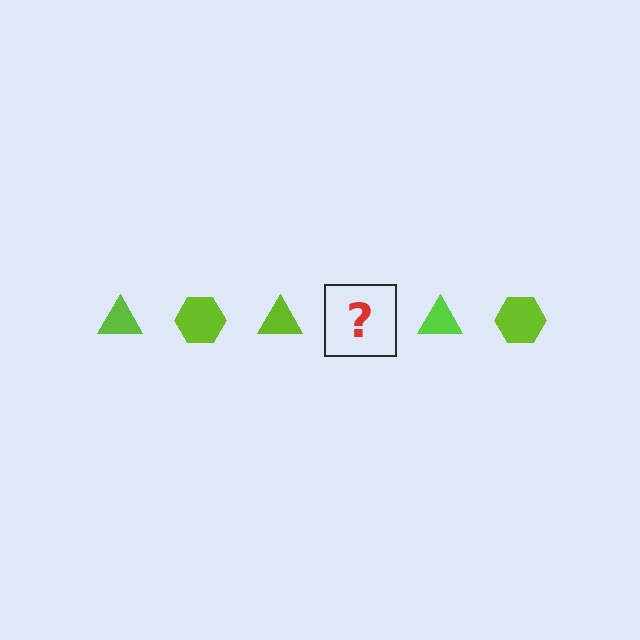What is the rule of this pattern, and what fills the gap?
The rule is that the pattern cycles through triangle, hexagon shapes in lime. The gap should be filled with a lime hexagon.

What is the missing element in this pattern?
The missing element is a lime hexagon.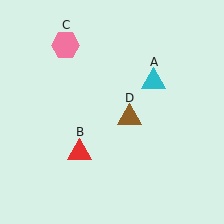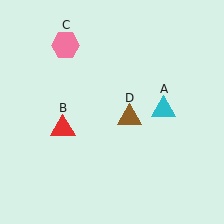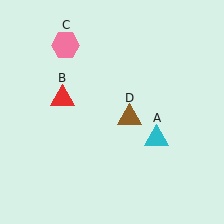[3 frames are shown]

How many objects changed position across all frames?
2 objects changed position: cyan triangle (object A), red triangle (object B).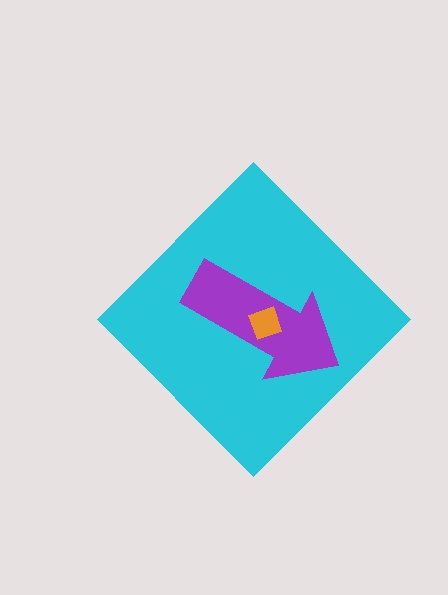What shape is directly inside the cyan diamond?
The purple arrow.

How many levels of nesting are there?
3.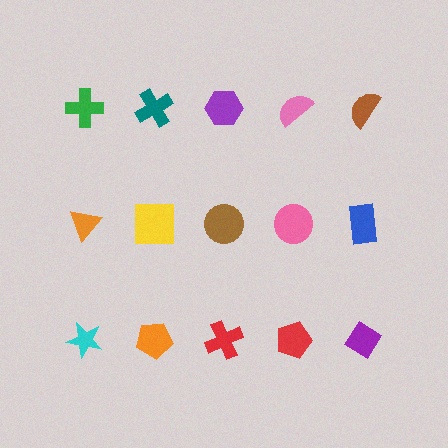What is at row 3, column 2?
An orange pentagon.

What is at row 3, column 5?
A purple diamond.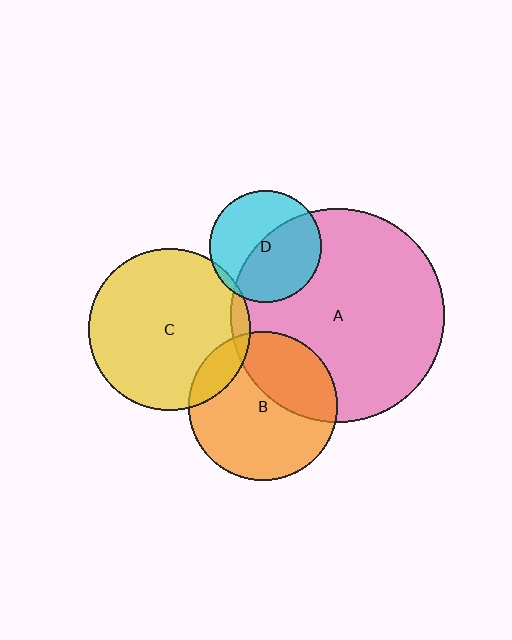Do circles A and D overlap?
Yes.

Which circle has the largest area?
Circle A (pink).